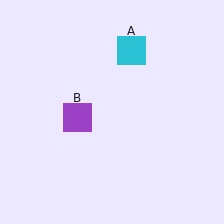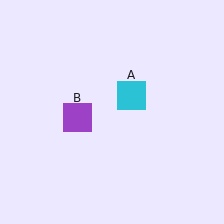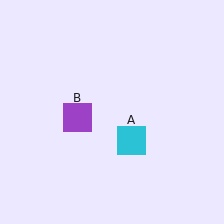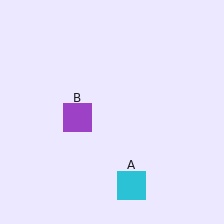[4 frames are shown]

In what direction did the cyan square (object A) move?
The cyan square (object A) moved down.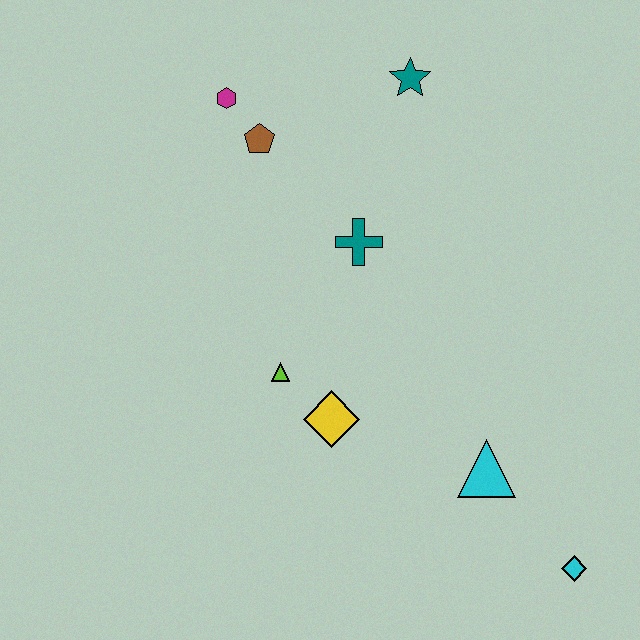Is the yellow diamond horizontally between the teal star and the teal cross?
No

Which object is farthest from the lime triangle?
The cyan diamond is farthest from the lime triangle.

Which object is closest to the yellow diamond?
The lime triangle is closest to the yellow diamond.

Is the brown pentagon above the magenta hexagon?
No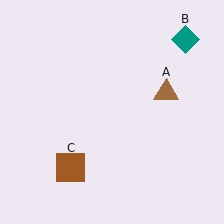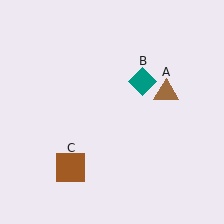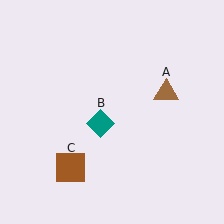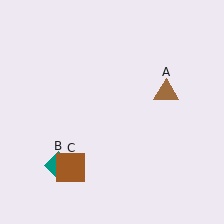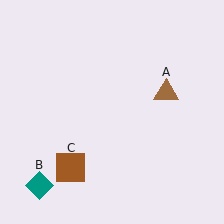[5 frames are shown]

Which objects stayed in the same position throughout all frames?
Brown triangle (object A) and brown square (object C) remained stationary.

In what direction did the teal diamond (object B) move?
The teal diamond (object B) moved down and to the left.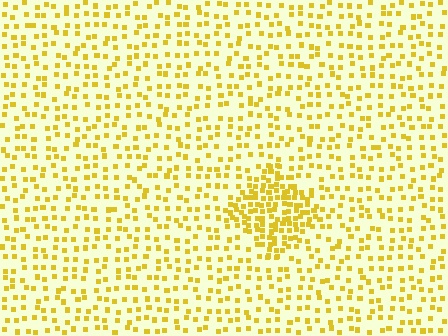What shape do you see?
I see a diamond.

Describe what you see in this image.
The image contains small yellow elements arranged at two different densities. A diamond-shaped region is visible where the elements are more densely packed than the surrounding area.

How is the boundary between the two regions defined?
The boundary is defined by a change in element density (approximately 2.4x ratio). All elements are the same color, size, and shape.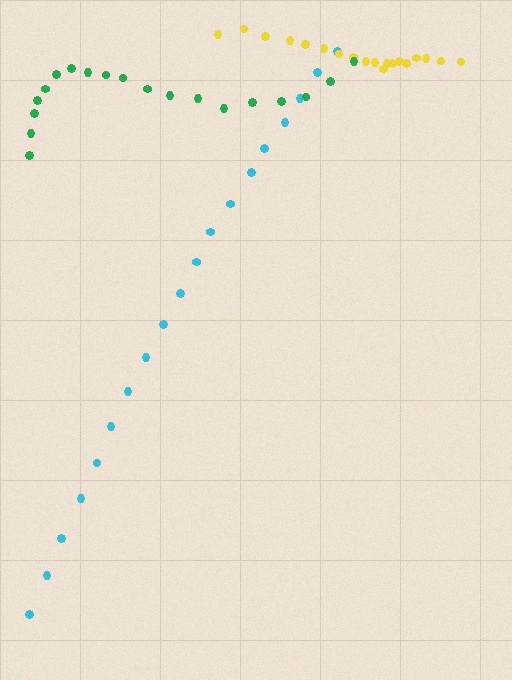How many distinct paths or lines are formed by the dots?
There are 3 distinct paths.